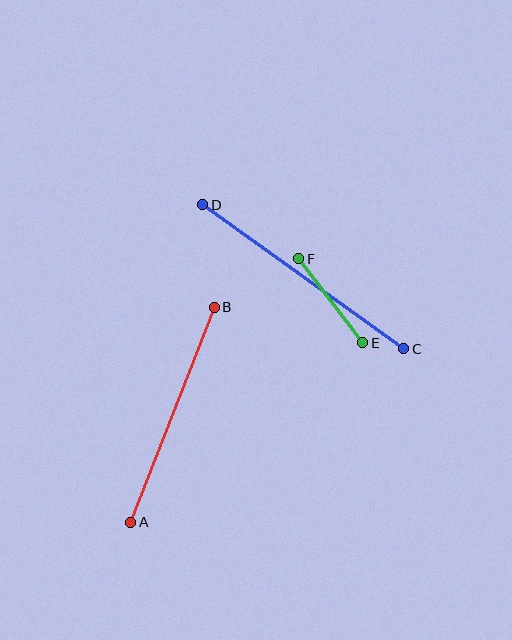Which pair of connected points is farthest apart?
Points C and D are farthest apart.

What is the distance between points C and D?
The distance is approximately 247 pixels.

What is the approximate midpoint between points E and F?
The midpoint is at approximately (331, 301) pixels.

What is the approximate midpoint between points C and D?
The midpoint is at approximately (303, 277) pixels.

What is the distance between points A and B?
The distance is approximately 231 pixels.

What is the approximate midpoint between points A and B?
The midpoint is at approximately (173, 415) pixels.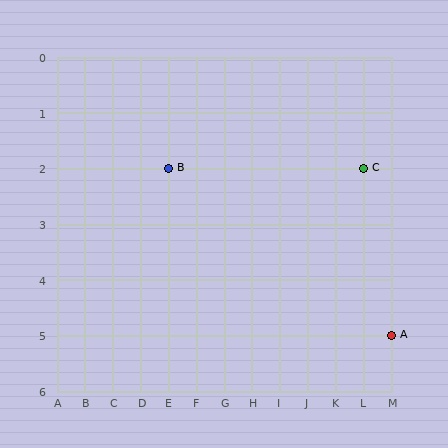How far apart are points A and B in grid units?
Points A and B are 8 columns and 3 rows apart (about 8.5 grid units diagonally).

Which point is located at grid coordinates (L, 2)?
Point C is at (L, 2).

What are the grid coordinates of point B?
Point B is at grid coordinates (E, 2).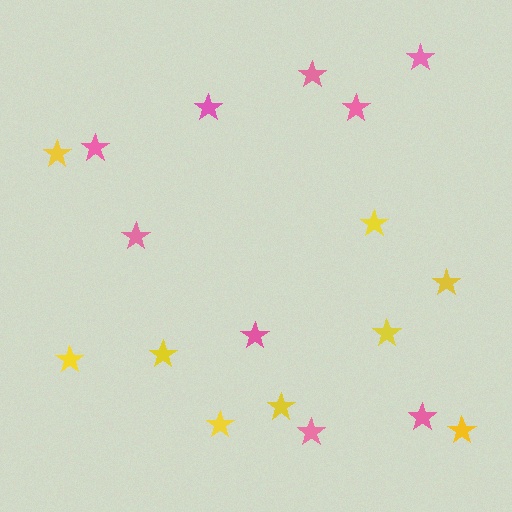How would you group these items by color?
There are 2 groups: one group of pink stars (9) and one group of yellow stars (9).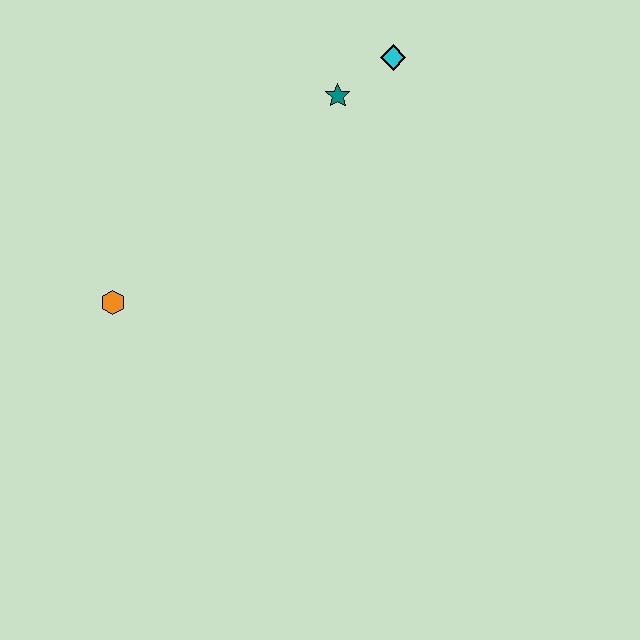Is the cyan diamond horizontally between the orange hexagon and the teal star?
No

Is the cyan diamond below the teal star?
No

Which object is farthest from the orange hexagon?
The cyan diamond is farthest from the orange hexagon.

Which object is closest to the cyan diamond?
The teal star is closest to the cyan diamond.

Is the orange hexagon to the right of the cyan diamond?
No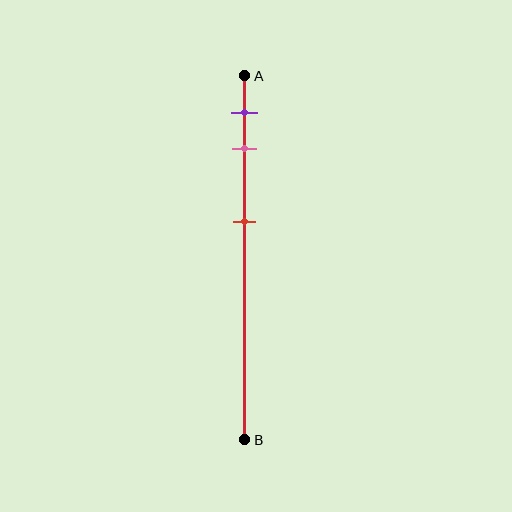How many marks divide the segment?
There are 3 marks dividing the segment.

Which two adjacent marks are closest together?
The purple and pink marks are the closest adjacent pair.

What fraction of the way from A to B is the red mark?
The red mark is approximately 40% (0.4) of the way from A to B.